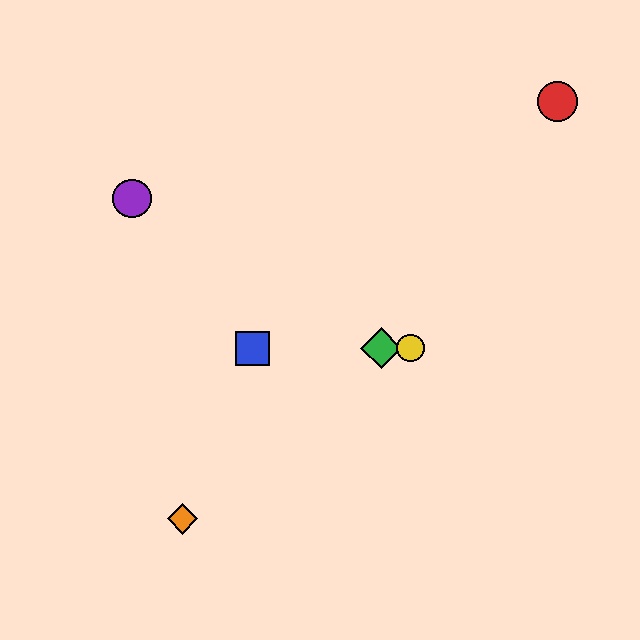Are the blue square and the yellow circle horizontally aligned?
Yes, both are at y≈348.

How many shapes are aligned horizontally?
3 shapes (the blue square, the green diamond, the yellow circle) are aligned horizontally.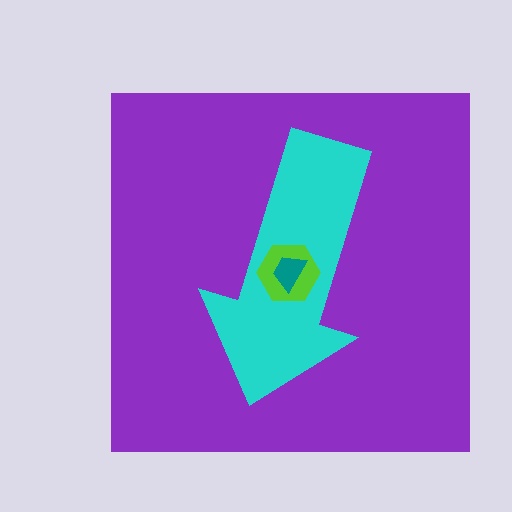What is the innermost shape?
The teal trapezoid.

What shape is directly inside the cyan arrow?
The lime hexagon.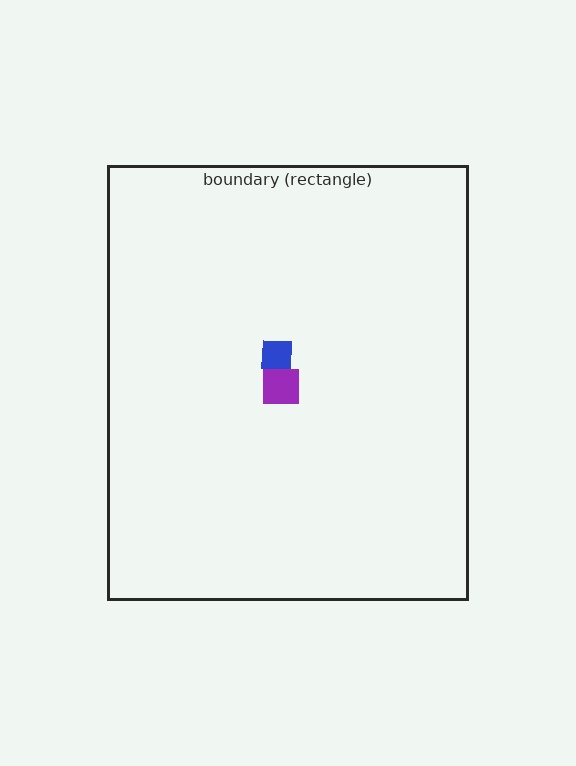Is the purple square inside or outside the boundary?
Inside.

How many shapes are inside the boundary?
2 inside, 0 outside.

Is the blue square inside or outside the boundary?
Inside.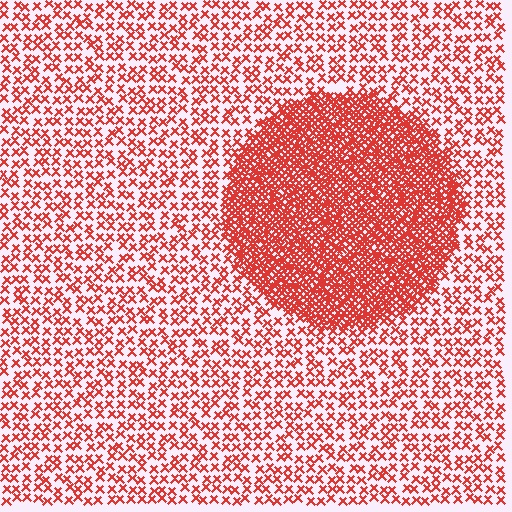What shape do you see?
I see a circle.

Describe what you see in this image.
The image contains small red elements arranged at two different densities. A circle-shaped region is visible where the elements are more densely packed than the surrounding area.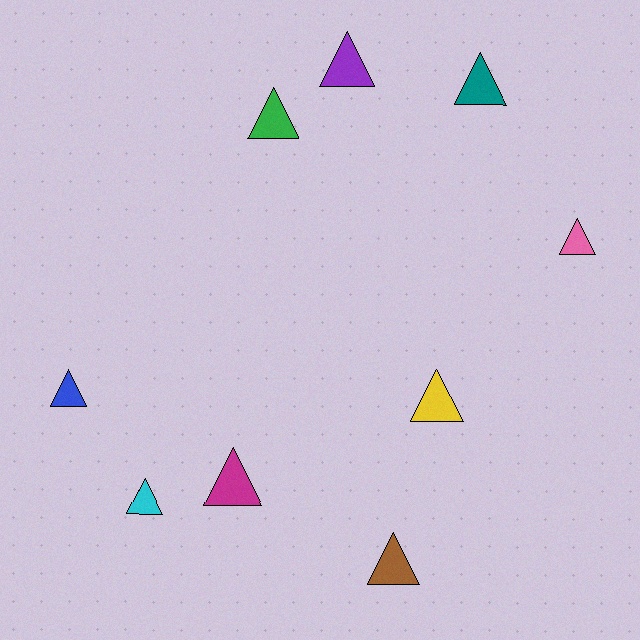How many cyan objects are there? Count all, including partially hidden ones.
There is 1 cyan object.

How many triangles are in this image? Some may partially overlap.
There are 9 triangles.